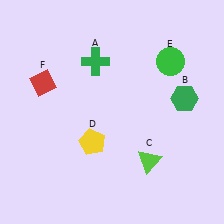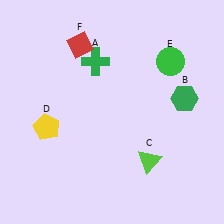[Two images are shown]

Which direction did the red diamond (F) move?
The red diamond (F) moved up.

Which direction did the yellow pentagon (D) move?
The yellow pentagon (D) moved left.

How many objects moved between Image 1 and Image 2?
2 objects moved between the two images.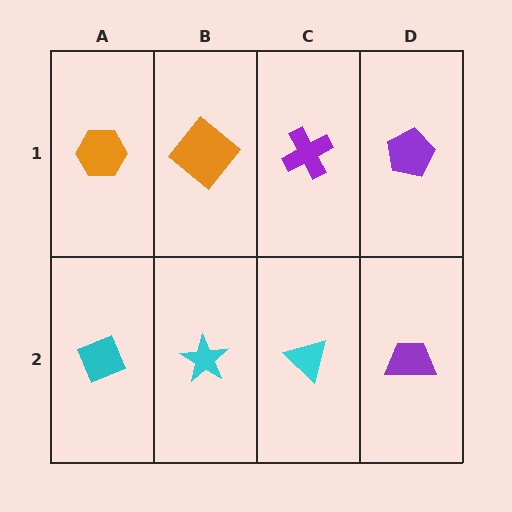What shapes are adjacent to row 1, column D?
A purple trapezoid (row 2, column D), a purple cross (row 1, column C).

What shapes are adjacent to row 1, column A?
A cyan diamond (row 2, column A), an orange diamond (row 1, column B).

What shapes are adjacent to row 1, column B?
A cyan star (row 2, column B), an orange hexagon (row 1, column A), a purple cross (row 1, column C).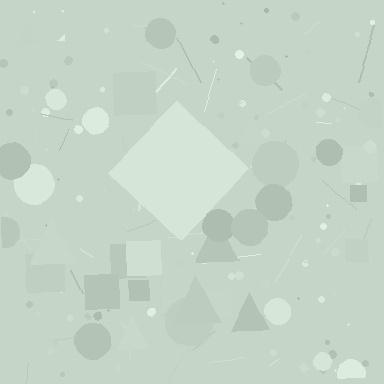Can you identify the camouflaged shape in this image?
The camouflaged shape is a diamond.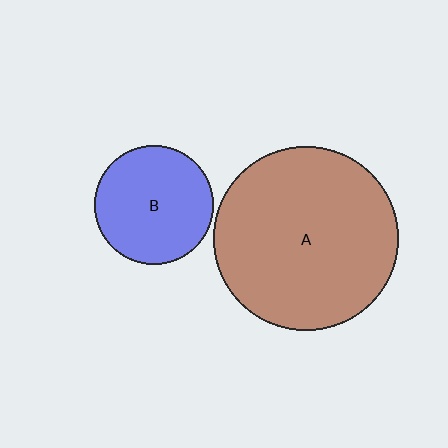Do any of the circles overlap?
No, none of the circles overlap.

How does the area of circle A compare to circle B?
Approximately 2.4 times.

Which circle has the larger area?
Circle A (brown).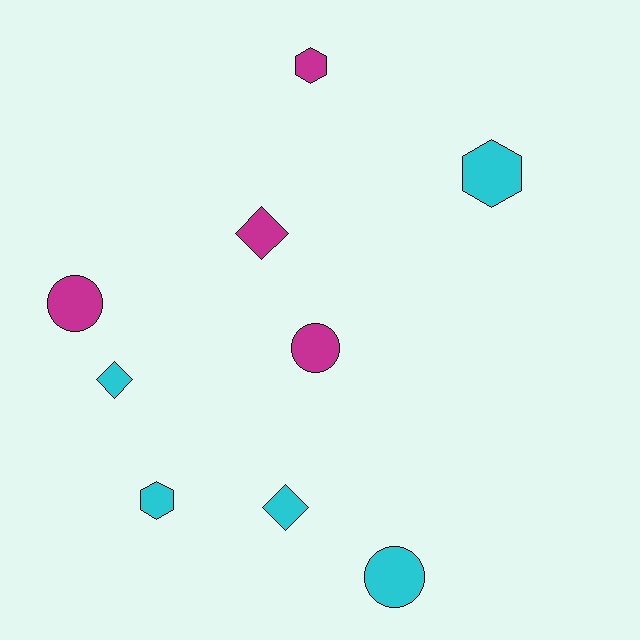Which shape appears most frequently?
Hexagon, with 3 objects.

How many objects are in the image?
There are 9 objects.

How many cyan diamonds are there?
There are 2 cyan diamonds.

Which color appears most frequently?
Cyan, with 5 objects.